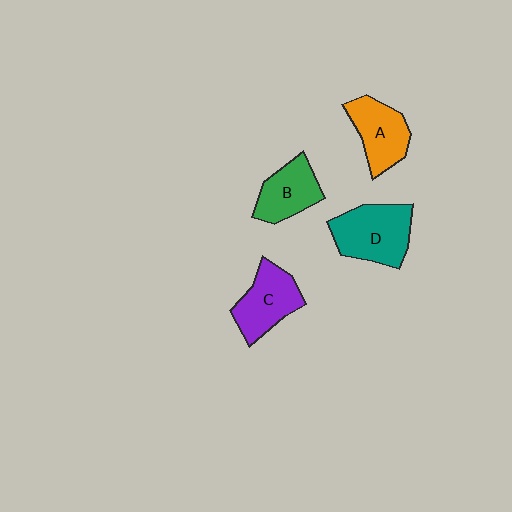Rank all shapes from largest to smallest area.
From largest to smallest: D (teal), C (purple), A (orange), B (green).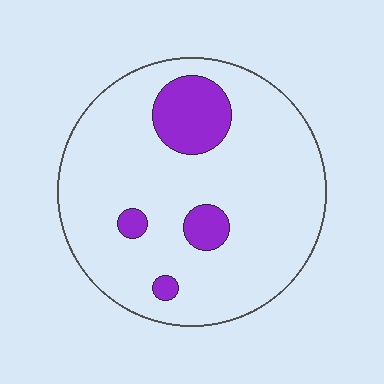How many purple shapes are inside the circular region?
4.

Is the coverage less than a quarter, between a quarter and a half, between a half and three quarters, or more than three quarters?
Less than a quarter.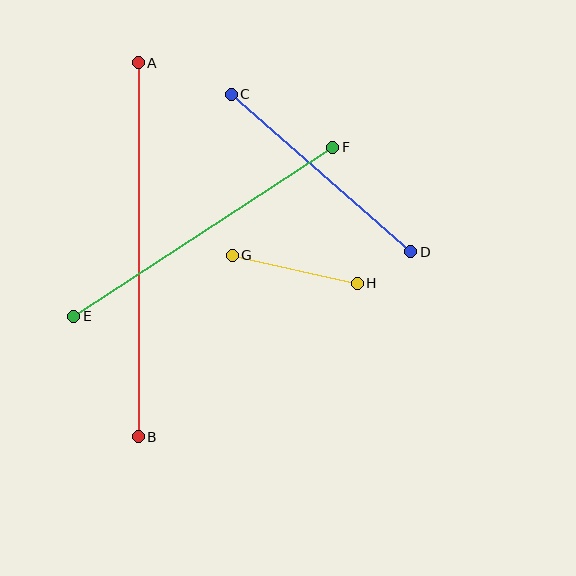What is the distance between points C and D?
The distance is approximately 239 pixels.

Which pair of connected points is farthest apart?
Points A and B are farthest apart.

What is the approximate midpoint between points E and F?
The midpoint is at approximately (203, 232) pixels.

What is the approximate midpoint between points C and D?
The midpoint is at approximately (321, 173) pixels.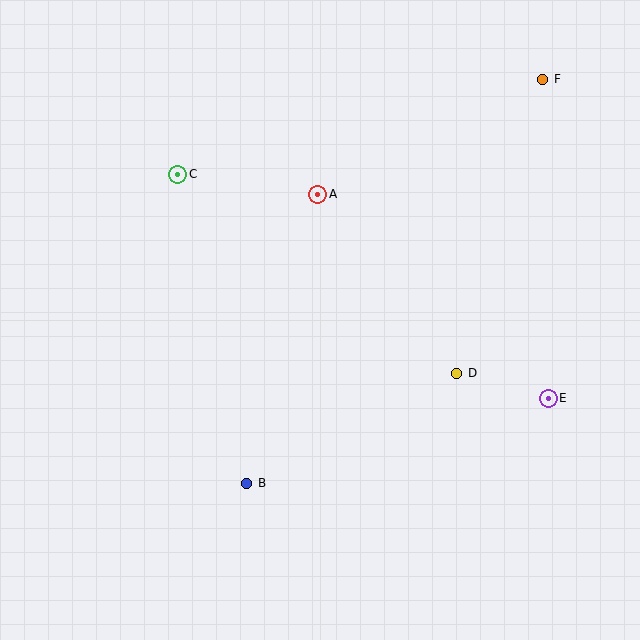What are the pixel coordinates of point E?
Point E is at (548, 398).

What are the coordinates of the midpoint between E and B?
The midpoint between E and B is at (398, 441).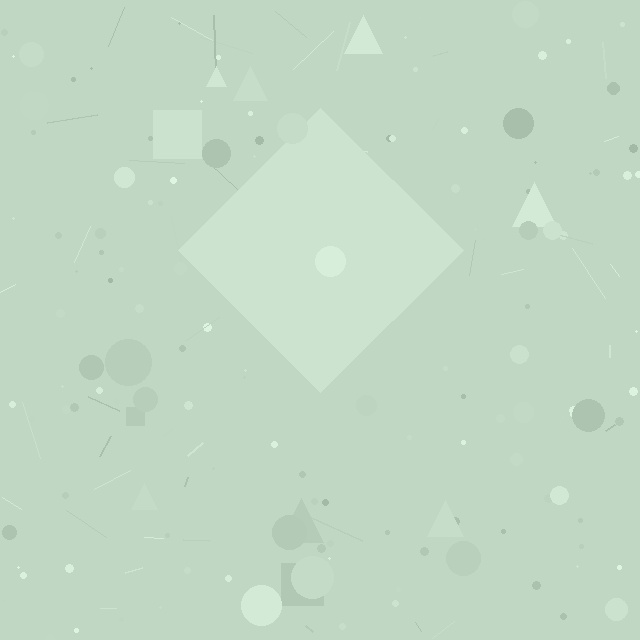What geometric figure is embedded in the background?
A diamond is embedded in the background.